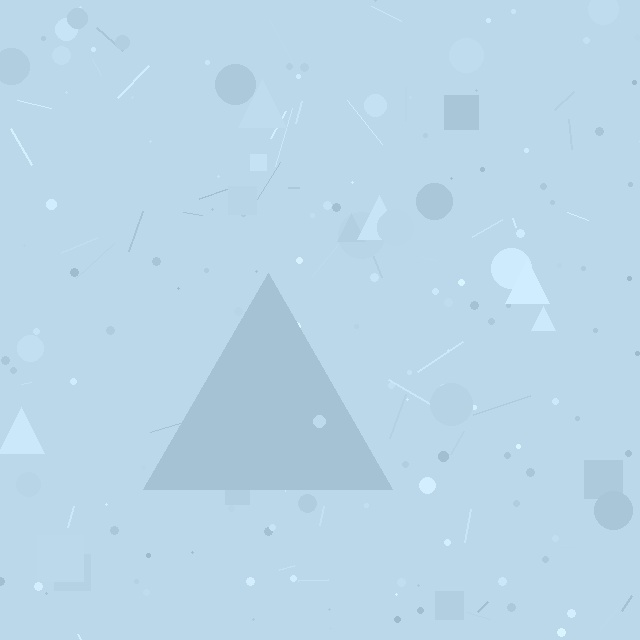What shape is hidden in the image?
A triangle is hidden in the image.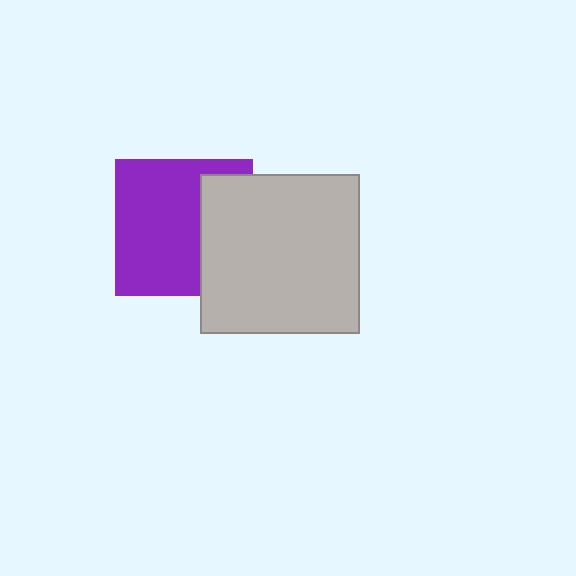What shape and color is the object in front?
The object in front is a light gray square.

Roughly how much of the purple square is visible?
About half of it is visible (roughly 65%).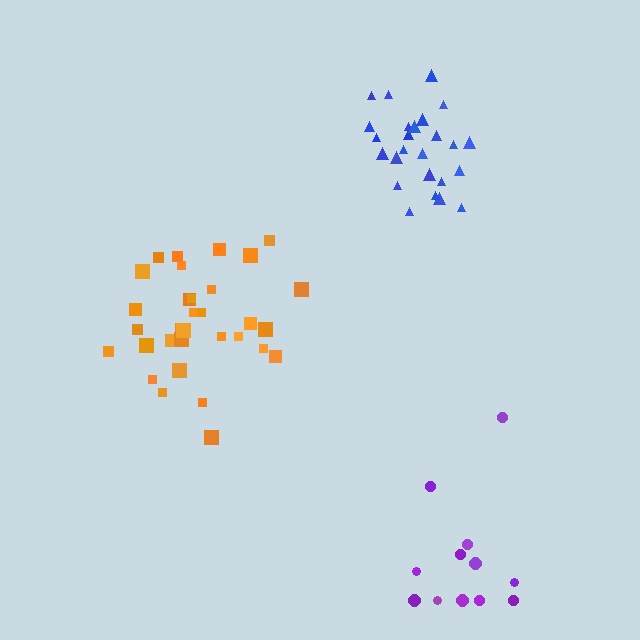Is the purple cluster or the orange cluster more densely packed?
Orange.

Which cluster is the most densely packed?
Blue.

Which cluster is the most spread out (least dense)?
Purple.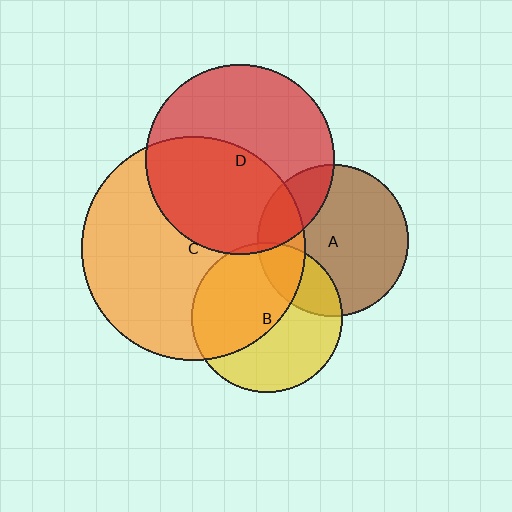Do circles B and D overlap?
Yes.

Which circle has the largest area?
Circle C (orange).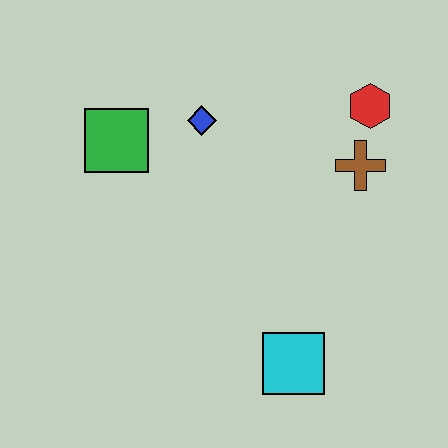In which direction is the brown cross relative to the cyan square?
The brown cross is above the cyan square.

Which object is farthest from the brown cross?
The green square is farthest from the brown cross.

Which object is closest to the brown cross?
The red hexagon is closest to the brown cross.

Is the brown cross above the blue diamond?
No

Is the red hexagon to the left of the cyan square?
No